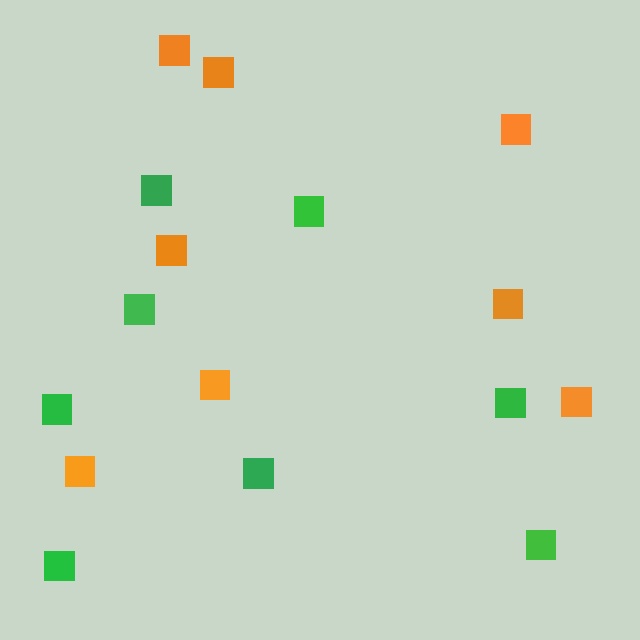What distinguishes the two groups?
There are 2 groups: one group of orange squares (8) and one group of green squares (8).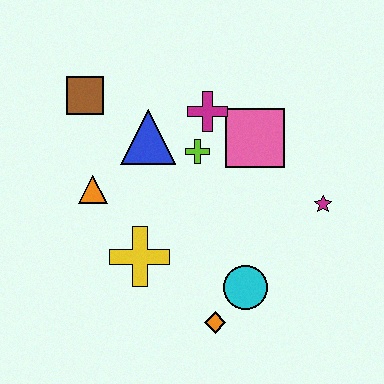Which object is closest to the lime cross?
The magenta cross is closest to the lime cross.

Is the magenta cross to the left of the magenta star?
Yes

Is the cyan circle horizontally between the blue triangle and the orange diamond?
No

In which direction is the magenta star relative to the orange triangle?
The magenta star is to the right of the orange triangle.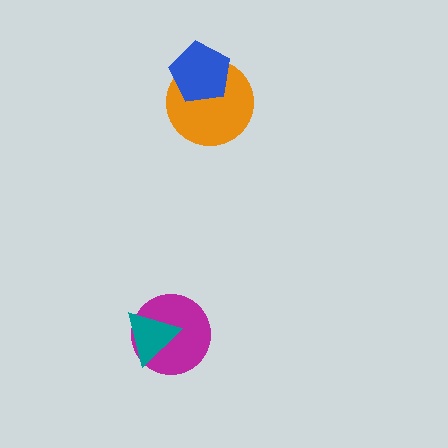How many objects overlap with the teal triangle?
1 object overlaps with the teal triangle.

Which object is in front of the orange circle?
The blue pentagon is in front of the orange circle.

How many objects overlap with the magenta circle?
1 object overlaps with the magenta circle.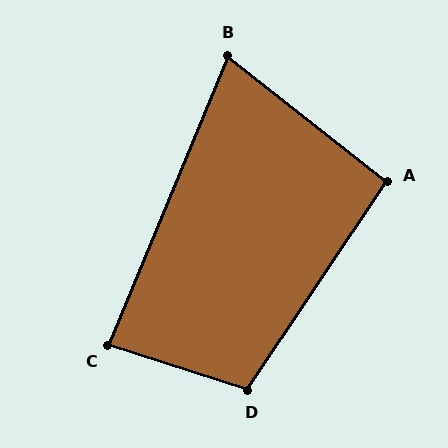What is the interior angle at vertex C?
Approximately 85 degrees (approximately right).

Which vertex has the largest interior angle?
D, at approximately 106 degrees.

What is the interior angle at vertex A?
Approximately 95 degrees (approximately right).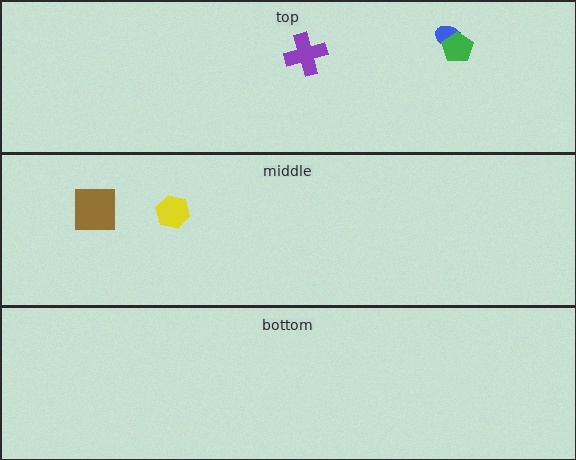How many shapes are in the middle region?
2.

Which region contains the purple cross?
The top region.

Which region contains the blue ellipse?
The top region.